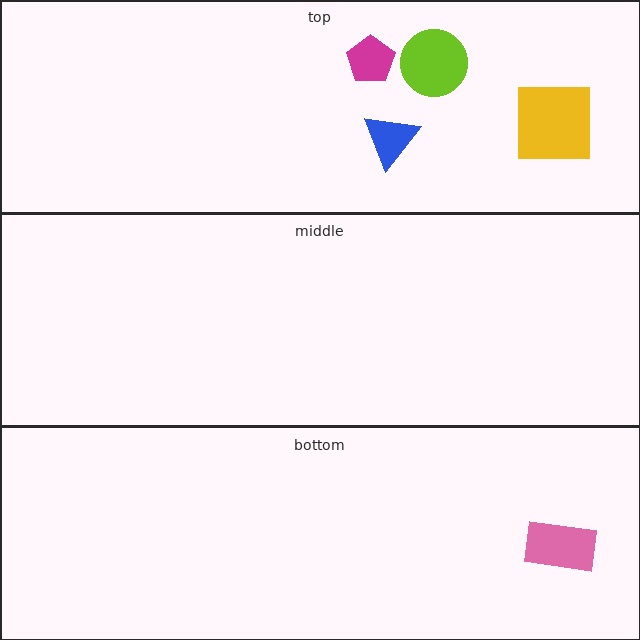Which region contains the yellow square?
The top region.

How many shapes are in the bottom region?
1.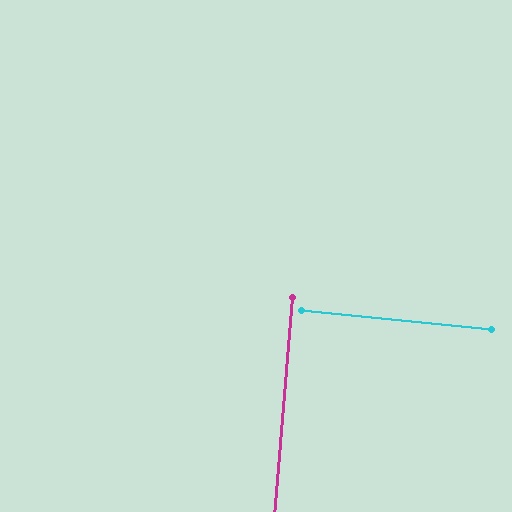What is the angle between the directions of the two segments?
Approximately 89 degrees.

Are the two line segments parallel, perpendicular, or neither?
Perpendicular — they meet at approximately 89°.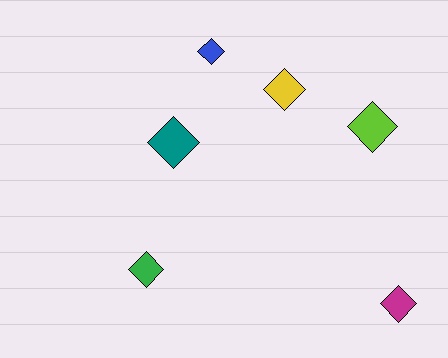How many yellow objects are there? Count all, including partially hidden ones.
There is 1 yellow object.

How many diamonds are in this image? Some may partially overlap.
There are 6 diamonds.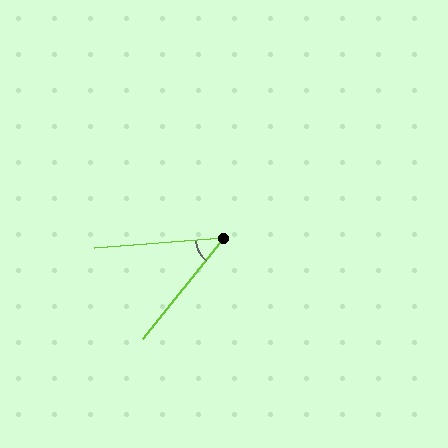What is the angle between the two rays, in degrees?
Approximately 47 degrees.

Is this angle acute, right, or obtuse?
It is acute.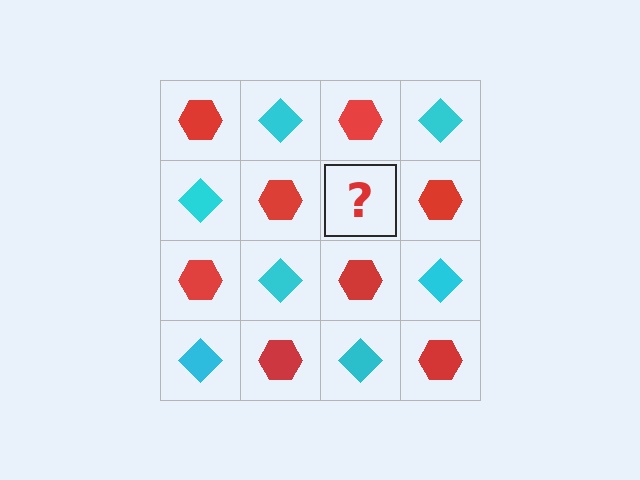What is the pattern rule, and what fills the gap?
The rule is that it alternates red hexagon and cyan diamond in a checkerboard pattern. The gap should be filled with a cyan diamond.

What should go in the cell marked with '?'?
The missing cell should contain a cyan diamond.